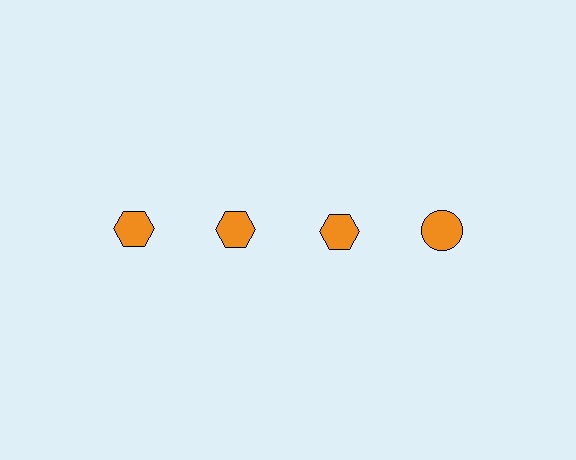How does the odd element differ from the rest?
It has a different shape: circle instead of hexagon.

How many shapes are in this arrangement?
There are 4 shapes arranged in a grid pattern.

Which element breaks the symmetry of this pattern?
The orange circle in the top row, second from right column breaks the symmetry. All other shapes are orange hexagons.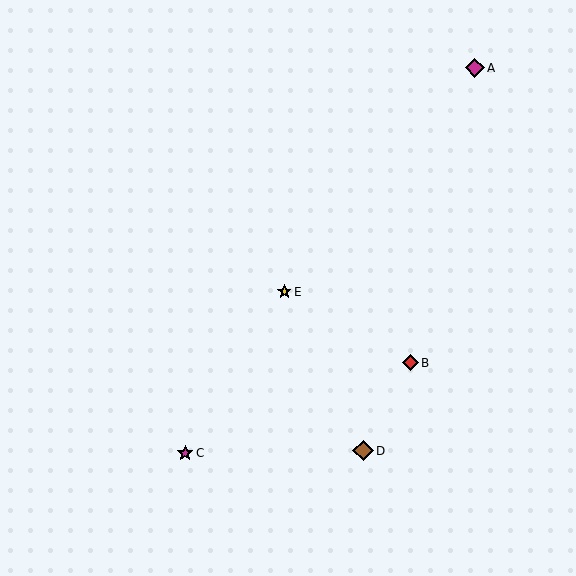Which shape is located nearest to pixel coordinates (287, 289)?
The yellow star (labeled E) at (284, 292) is nearest to that location.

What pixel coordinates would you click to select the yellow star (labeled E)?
Click at (284, 292) to select the yellow star E.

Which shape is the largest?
The brown diamond (labeled D) is the largest.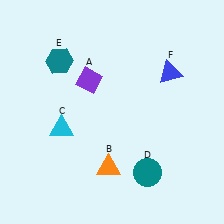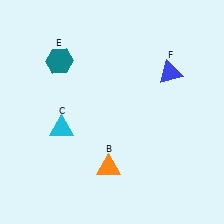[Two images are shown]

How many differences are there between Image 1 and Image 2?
There are 2 differences between the two images.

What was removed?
The teal circle (D), the purple diamond (A) were removed in Image 2.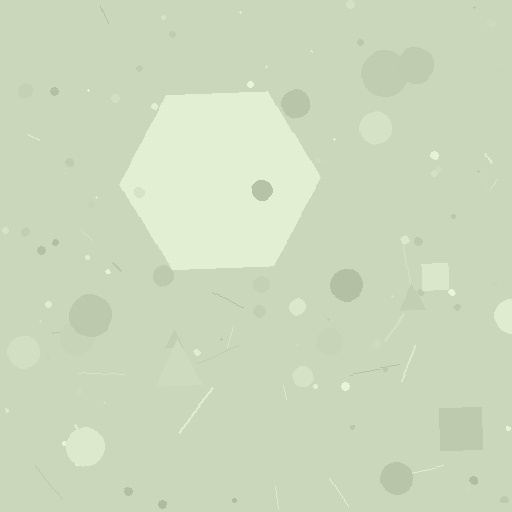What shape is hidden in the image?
A hexagon is hidden in the image.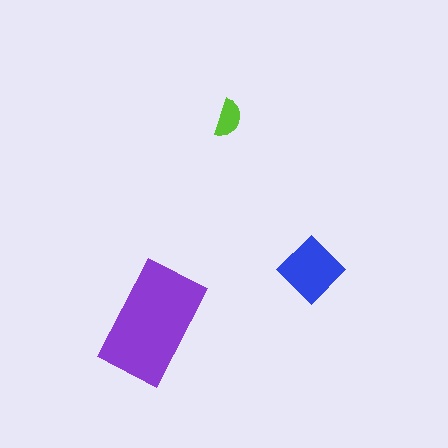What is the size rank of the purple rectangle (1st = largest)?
1st.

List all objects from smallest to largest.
The lime semicircle, the blue diamond, the purple rectangle.